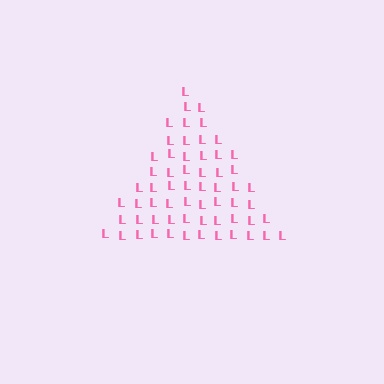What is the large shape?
The large shape is a triangle.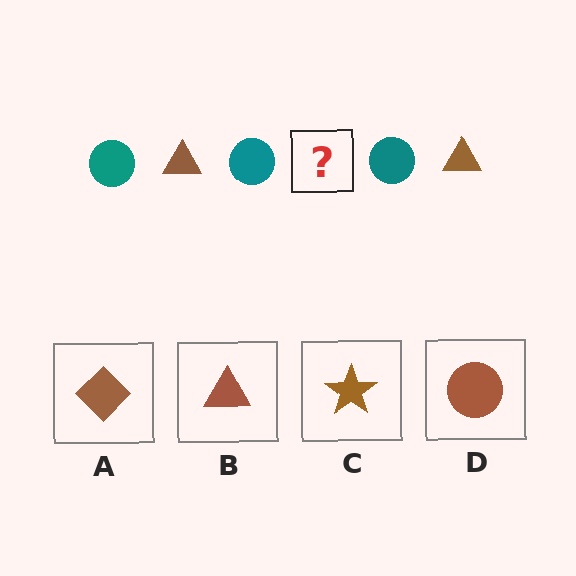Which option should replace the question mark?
Option B.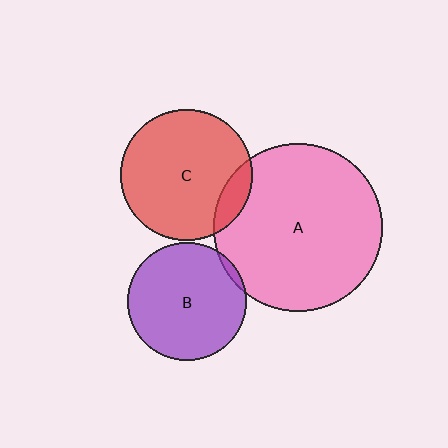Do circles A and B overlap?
Yes.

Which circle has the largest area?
Circle A (pink).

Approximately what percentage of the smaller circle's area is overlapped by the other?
Approximately 5%.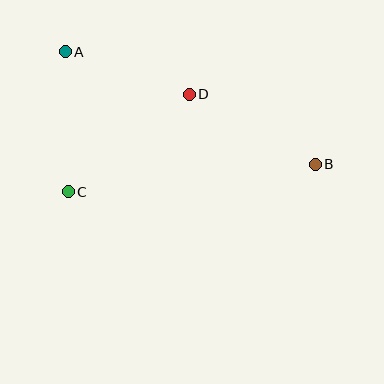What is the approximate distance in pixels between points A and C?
The distance between A and C is approximately 140 pixels.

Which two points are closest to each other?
Points A and D are closest to each other.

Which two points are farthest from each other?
Points A and B are farthest from each other.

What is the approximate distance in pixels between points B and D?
The distance between B and D is approximately 144 pixels.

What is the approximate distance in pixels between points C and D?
The distance between C and D is approximately 155 pixels.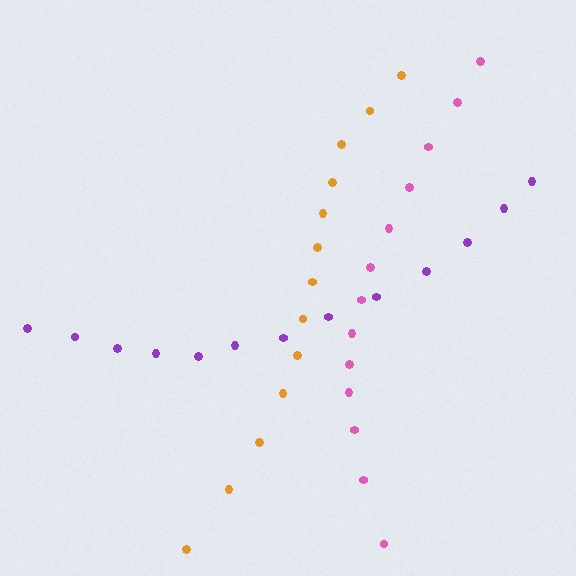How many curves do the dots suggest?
There are 3 distinct paths.